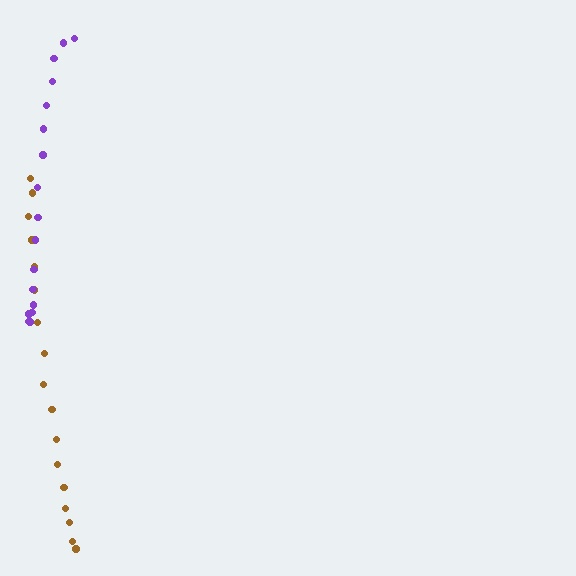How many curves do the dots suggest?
There are 2 distinct paths.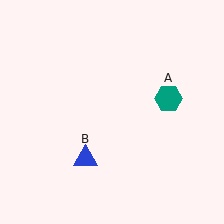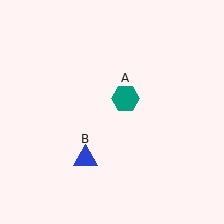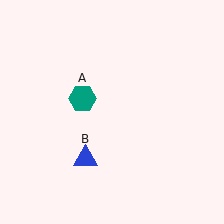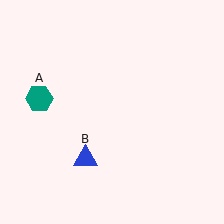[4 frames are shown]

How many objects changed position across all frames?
1 object changed position: teal hexagon (object A).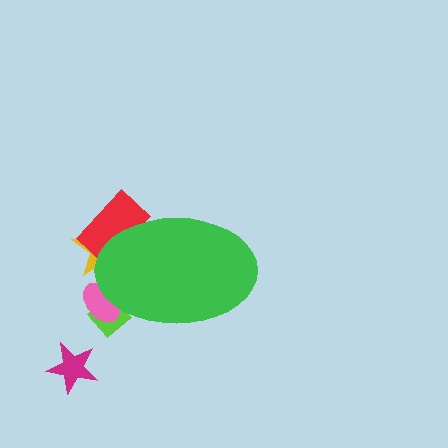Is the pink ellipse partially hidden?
Yes, the pink ellipse is partially hidden behind the green ellipse.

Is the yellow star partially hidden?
Yes, the yellow star is partially hidden behind the green ellipse.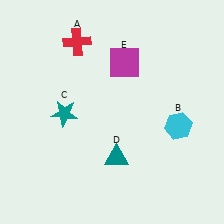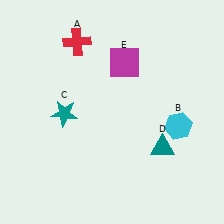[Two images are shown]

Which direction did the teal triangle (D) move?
The teal triangle (D) moved right.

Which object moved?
The teal triangle (D) moved right.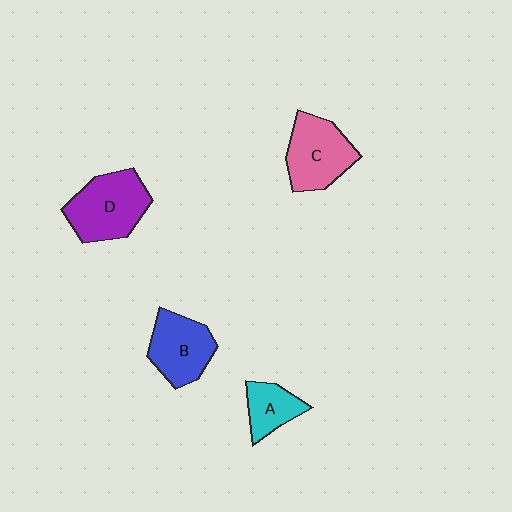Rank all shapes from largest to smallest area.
From largest to smallest: D (purple), C (pink), B (blue), A (cyan).